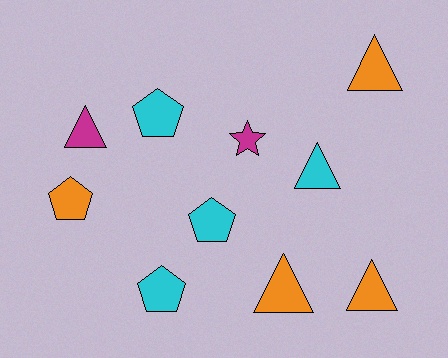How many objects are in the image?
There are 10 objects.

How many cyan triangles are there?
There is 1 cyan triangle.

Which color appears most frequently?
Cyan, with 4 objects.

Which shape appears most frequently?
Triangle, with 5 objects.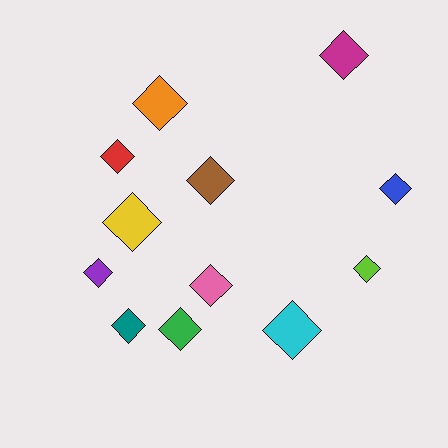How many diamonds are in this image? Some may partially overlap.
There are 12 diamonds.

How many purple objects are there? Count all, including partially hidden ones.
There is 1 purple object.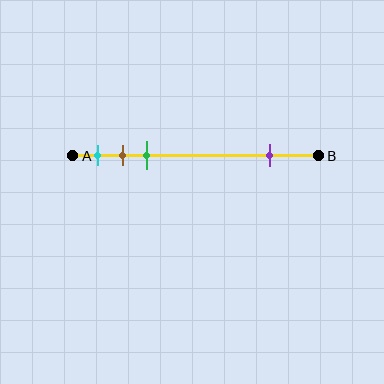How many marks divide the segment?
There are 4 marks dividing the segment.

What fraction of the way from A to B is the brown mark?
The brown mark is approximately 20% (0.2) of the way from A to B.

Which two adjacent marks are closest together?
The brown and green marks are the closest adjacent pair.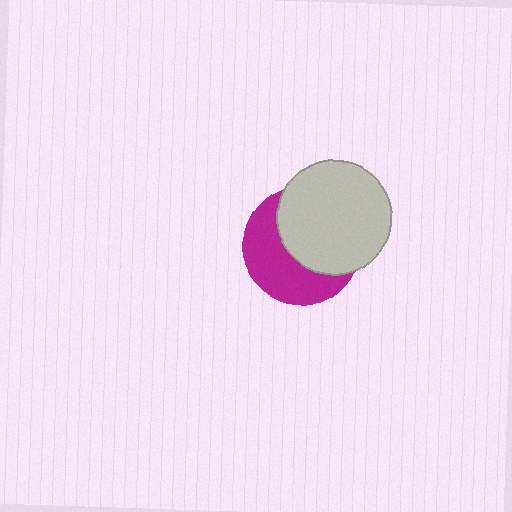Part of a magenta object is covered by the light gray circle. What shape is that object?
It is a circle.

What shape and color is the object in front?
The object in front is a light gray circle.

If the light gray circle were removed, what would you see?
You would see the complete magenta circle.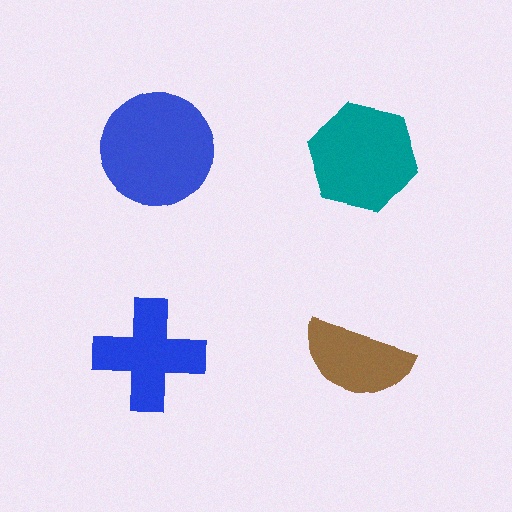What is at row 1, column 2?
A teal hexagon.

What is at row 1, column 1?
A blue circle.